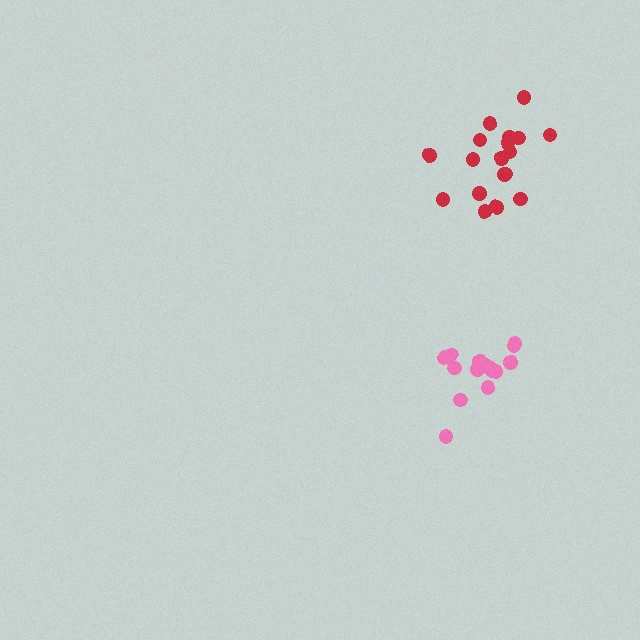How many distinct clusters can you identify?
There are 2 distinct clusters.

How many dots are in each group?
Group 1: 18 dots, Group 2: 17 dots (35 total).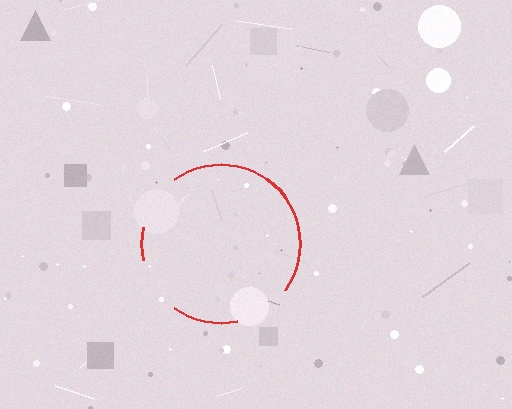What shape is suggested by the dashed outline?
The dashed outline suggests a circle.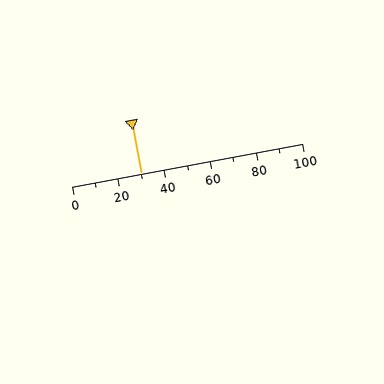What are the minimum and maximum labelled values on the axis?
The axis runs from 0 to 100.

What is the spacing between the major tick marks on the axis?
The major ticks are spaced 20 apart.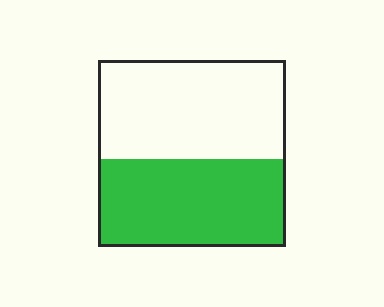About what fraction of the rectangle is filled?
About one half (1/2).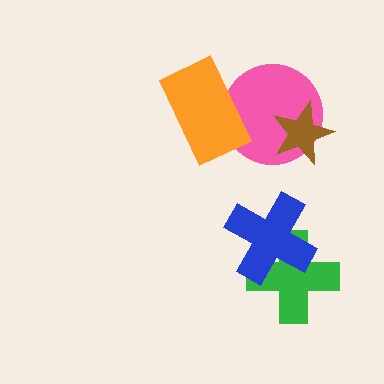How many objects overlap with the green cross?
1 object overlaps with the green cross.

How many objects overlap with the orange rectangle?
1 object overlaps with the orange rectangle.